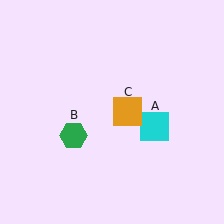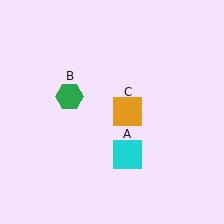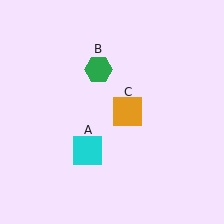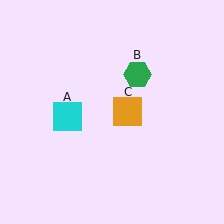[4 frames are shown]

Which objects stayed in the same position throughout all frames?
Orange square (object C) remained stationary.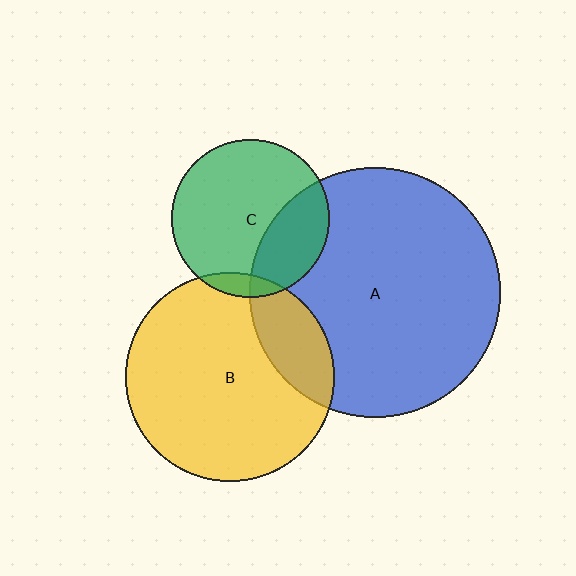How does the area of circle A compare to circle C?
Approximately 2.5 times.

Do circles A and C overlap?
Yes.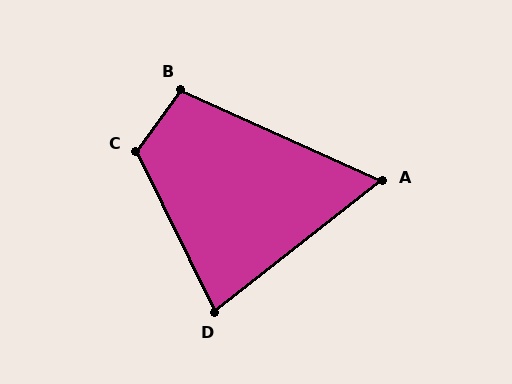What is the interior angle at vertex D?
Approximately 78 degrees (acute).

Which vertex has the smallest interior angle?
A, at approximately 62 degrees.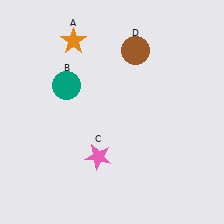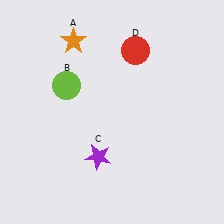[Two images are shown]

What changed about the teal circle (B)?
In Image 1, B is teal. In Image 2, it changed to lime.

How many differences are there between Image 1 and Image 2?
There are 3 differences between the two images.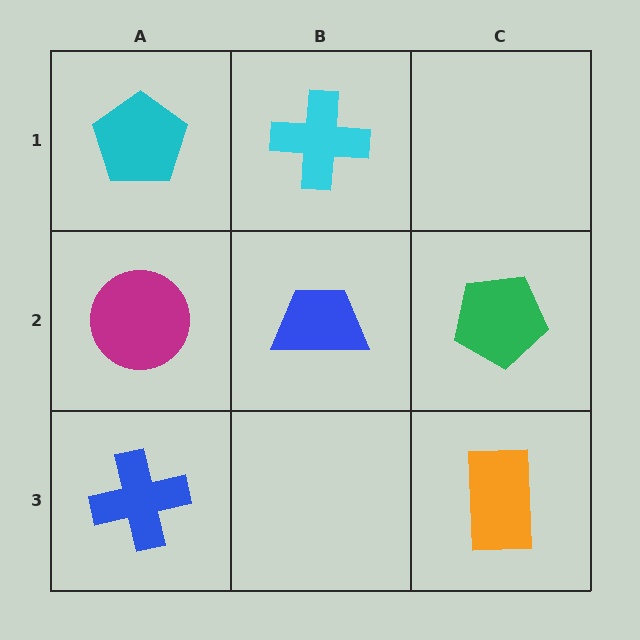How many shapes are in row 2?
3 shapes.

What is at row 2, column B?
A blue trapezoid.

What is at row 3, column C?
An orange rectangle.